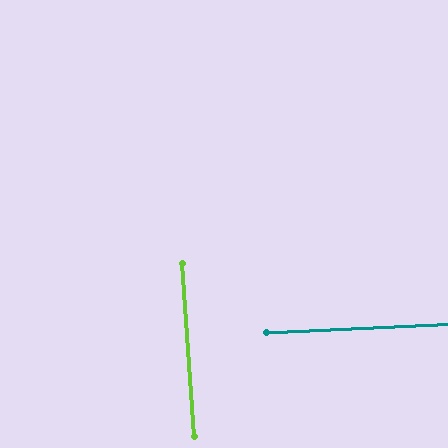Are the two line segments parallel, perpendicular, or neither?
Perpendicular — they meet at approximately 88°.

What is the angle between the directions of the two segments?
Approximately 88 degrees.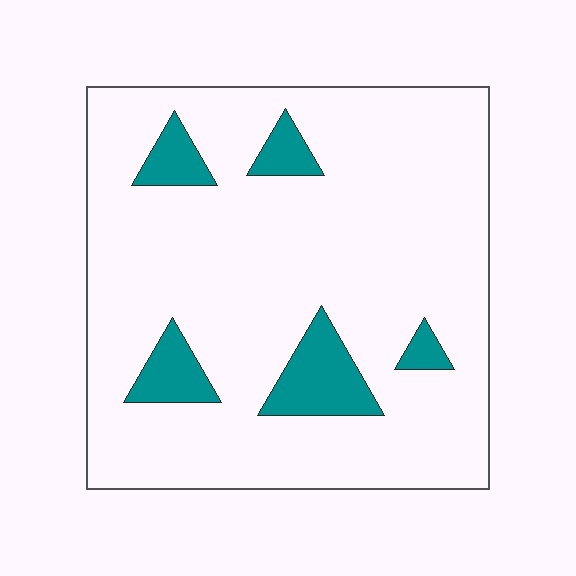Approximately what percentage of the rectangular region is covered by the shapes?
Approximately 10%.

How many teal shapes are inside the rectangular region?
5.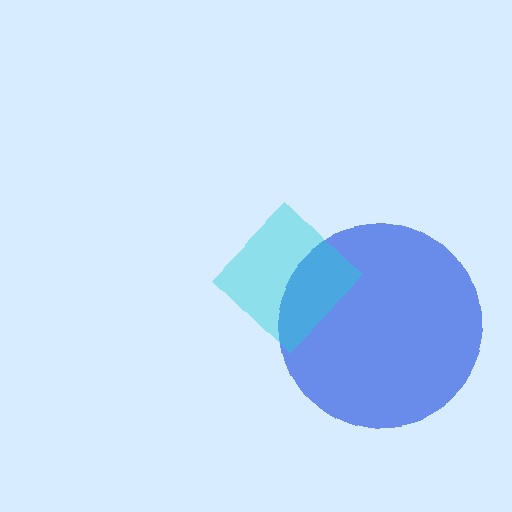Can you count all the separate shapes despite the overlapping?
Yes, there are 2 separate shapes.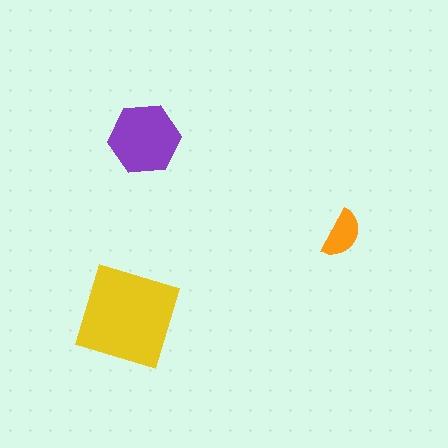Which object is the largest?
The yellow diamond.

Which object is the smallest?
The orange semicircle.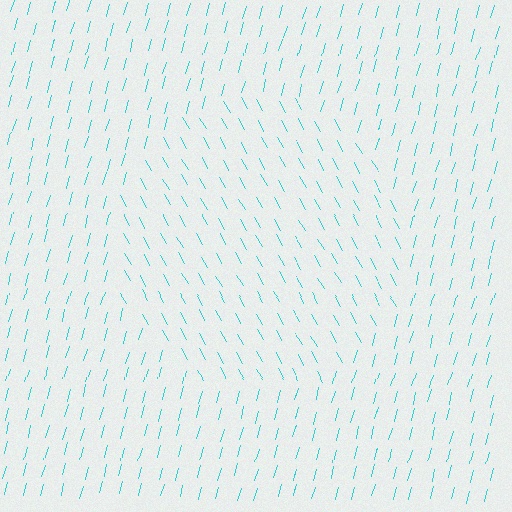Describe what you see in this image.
The image is filled with small cyan line segments. A circle region in the image has lines oriented differently from the surrounding lines, creating a visible texture boundary.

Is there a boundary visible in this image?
Yes, there is a texture boundary formed by a change in line orientation.